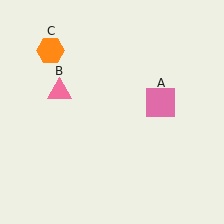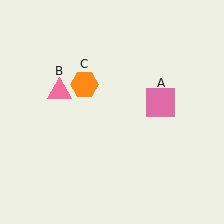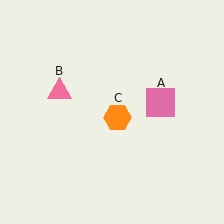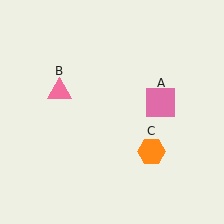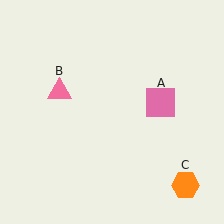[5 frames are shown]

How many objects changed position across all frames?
1 object changed position: orange hexagon (object C).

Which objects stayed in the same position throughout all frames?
Pink square (object A) and pink triangle (object B) remained stationary.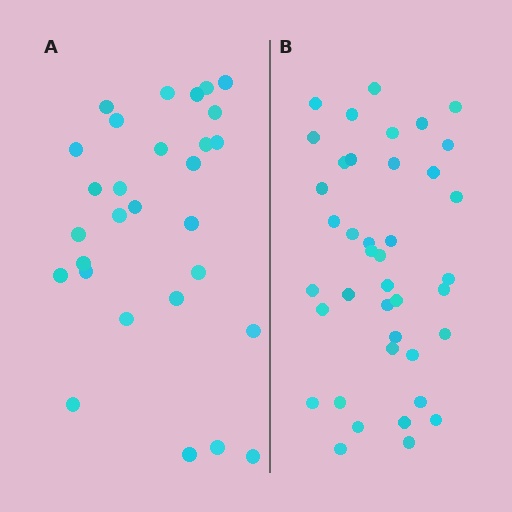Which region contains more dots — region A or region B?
Region B (the right region) has more dots.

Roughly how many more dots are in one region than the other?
Region B has roughly 12 or so more dots than region A.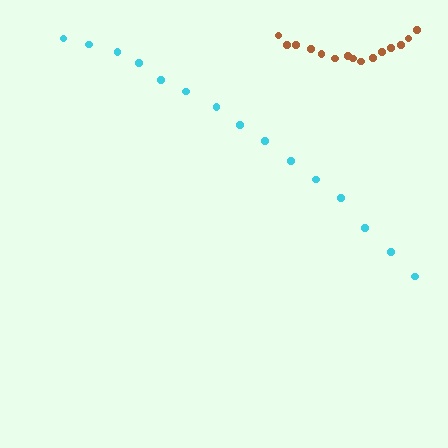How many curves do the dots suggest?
There are 2 distinct paths.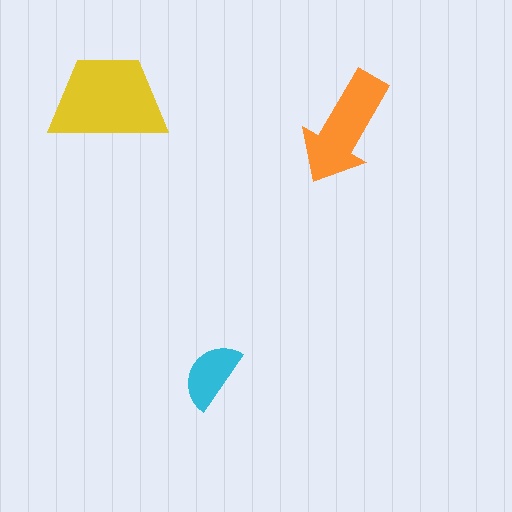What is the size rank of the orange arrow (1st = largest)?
2nd.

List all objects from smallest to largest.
The cyan semicircle, the orange arrow, the yellow trapezoid.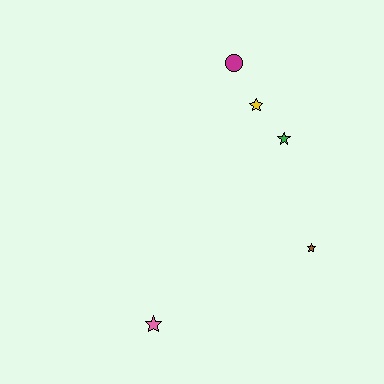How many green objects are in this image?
There is 1 green object.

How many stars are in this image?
There are 4 stars.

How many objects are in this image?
There are 5 objects.